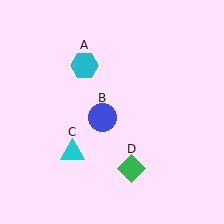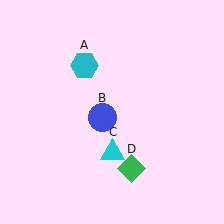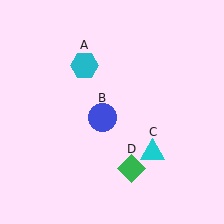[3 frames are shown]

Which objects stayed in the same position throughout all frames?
Cyan hexagon (object A) and blue circle (object B) and green diamond (object D) remained stationary.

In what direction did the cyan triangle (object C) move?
The cyan triangle (object C) moved right.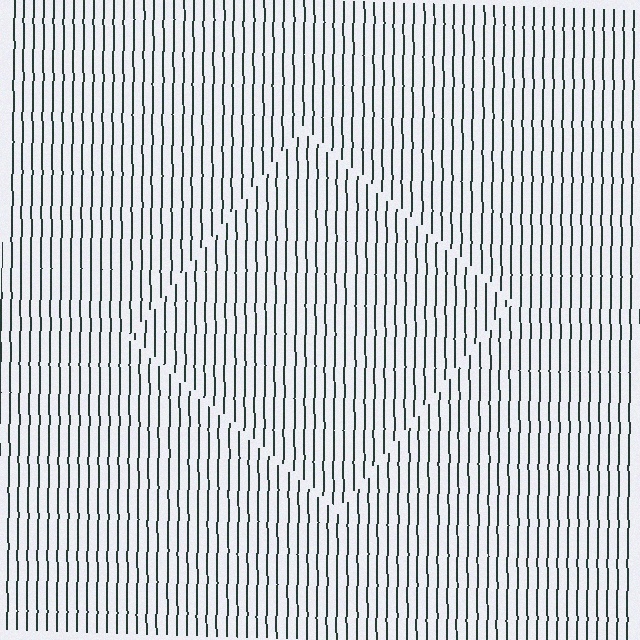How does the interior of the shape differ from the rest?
The interior of the shape contains the same grating, shifted by half a period — the contour is defined by the phase discontinuity where line-ends from the inner and outer gratings abut.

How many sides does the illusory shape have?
4 sides — the line-ends trace a square.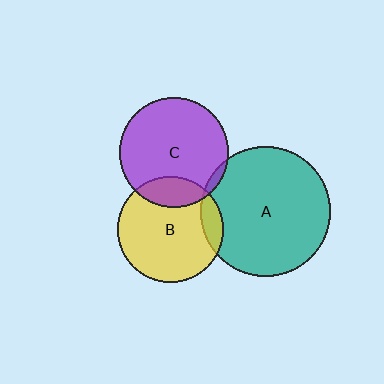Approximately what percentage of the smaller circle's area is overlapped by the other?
Approximately 5%.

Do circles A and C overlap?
Yes.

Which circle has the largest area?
Circle A (teal).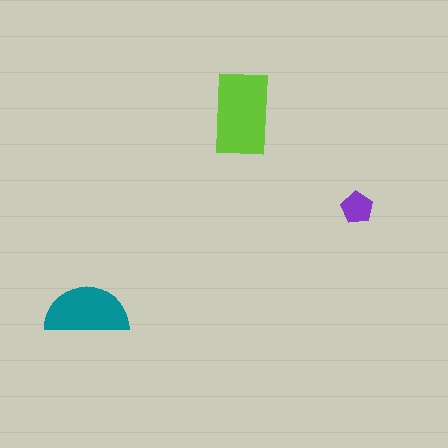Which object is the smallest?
The purple pentagon.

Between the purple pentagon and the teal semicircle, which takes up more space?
The teal semicircle.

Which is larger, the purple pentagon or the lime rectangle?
The lime rectangle.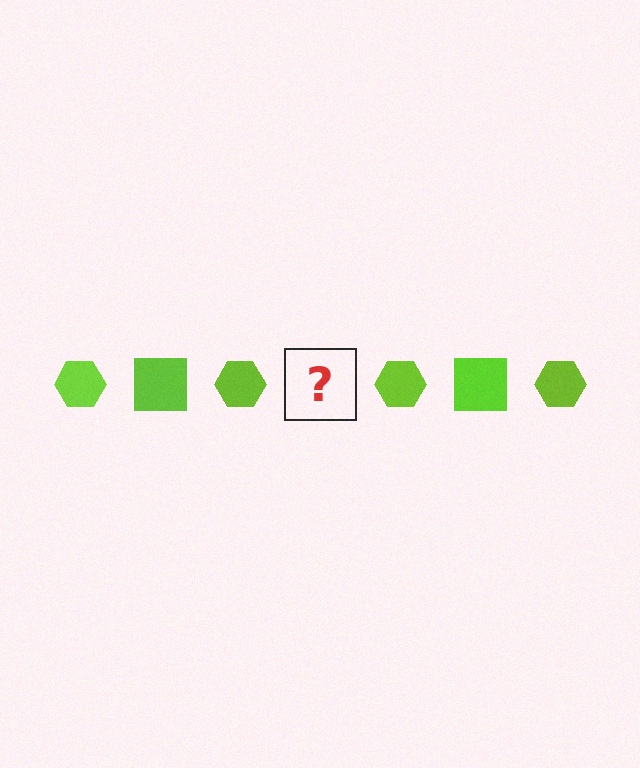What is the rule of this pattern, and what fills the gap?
The rule is that the pattern cycles through hexagon, square shapes in lime. The gap should be filled with a lime square.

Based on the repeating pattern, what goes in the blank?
The blank should be a lime square.